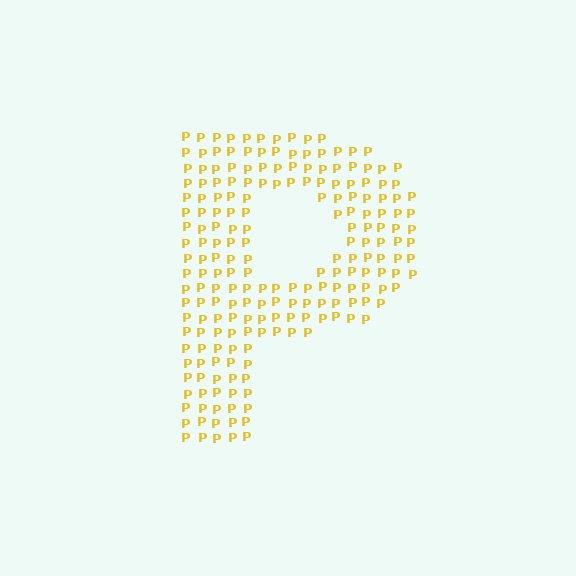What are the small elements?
The small elements are letter P's.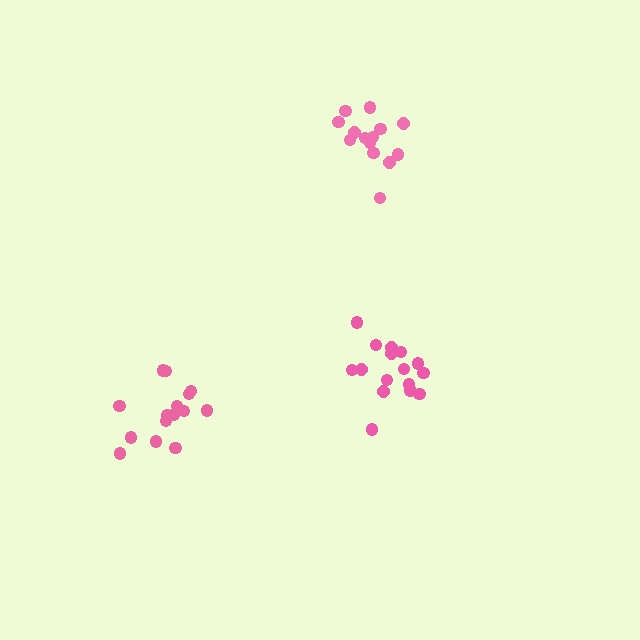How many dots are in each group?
Group 1: 16 dots, Group 2: 14 dots, Group 3: 16 dots (46 total).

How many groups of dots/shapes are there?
There are 3 groups.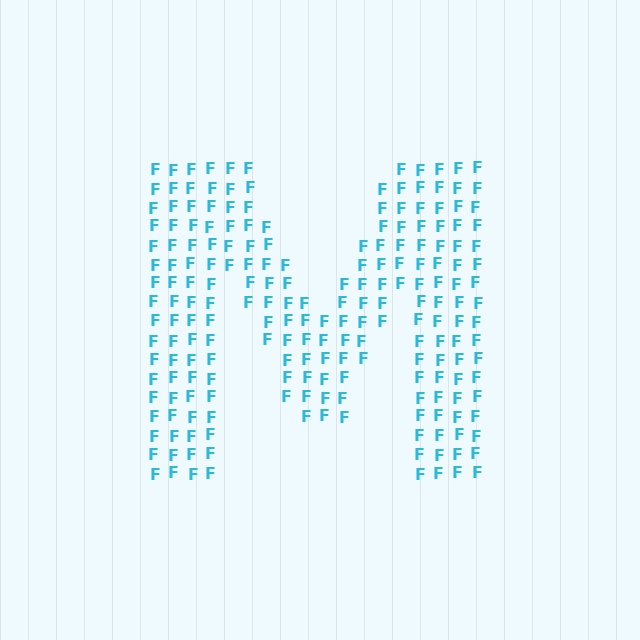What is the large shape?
The large shape is the letter M.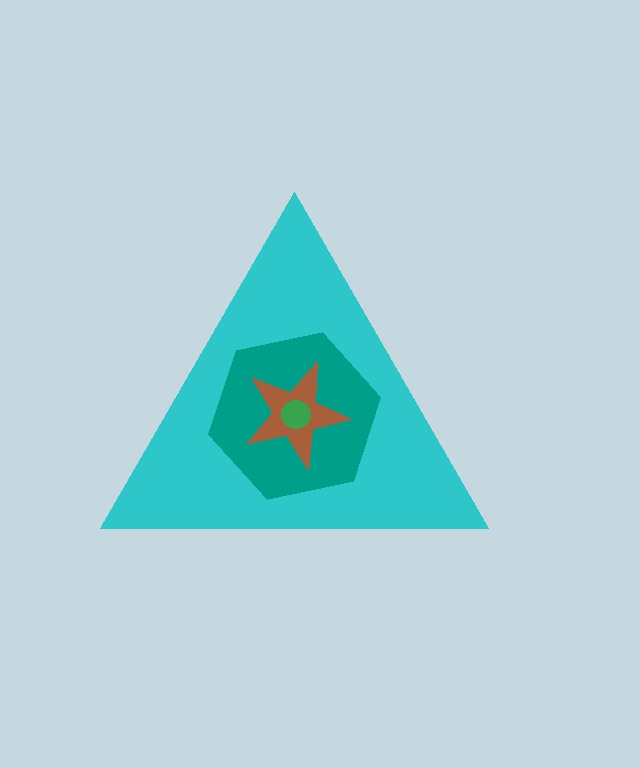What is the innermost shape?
The green circle.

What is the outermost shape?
The cyan triangle.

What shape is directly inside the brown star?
The green circle.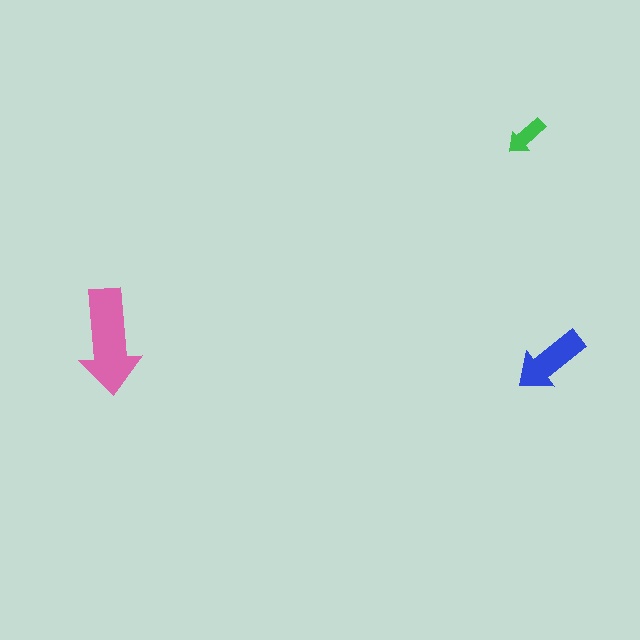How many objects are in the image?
There are 3 objects in the image.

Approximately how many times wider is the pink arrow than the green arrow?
About 2.5 times wider.